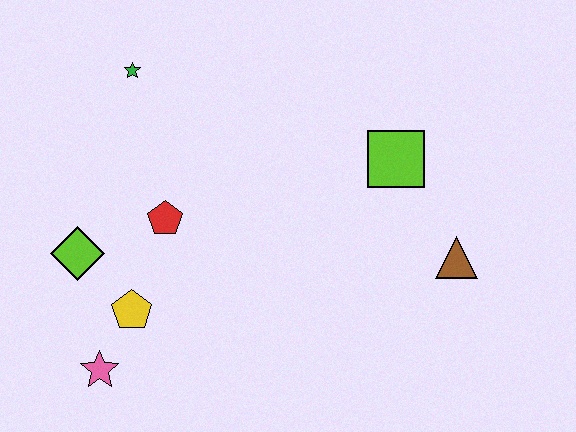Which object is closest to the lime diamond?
The yellow pentagon is closest to the lime diamond.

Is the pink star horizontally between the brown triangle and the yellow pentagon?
No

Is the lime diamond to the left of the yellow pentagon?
Yes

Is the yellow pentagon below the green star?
Yes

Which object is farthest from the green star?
The brown triangle is farthest from the green star.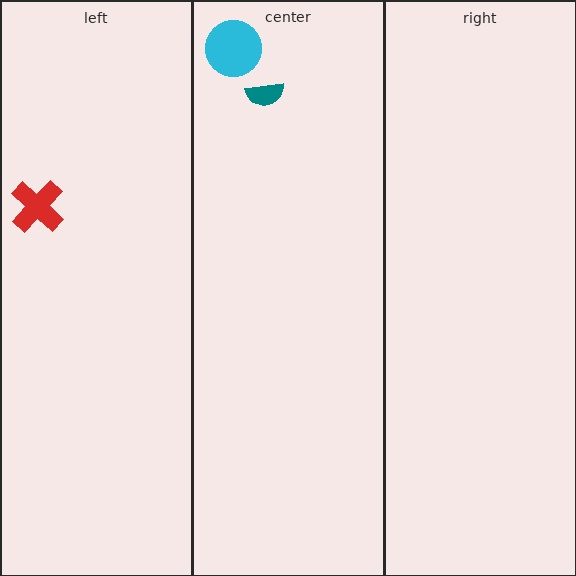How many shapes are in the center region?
2.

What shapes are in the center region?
The teal semicircle, the cyan circle.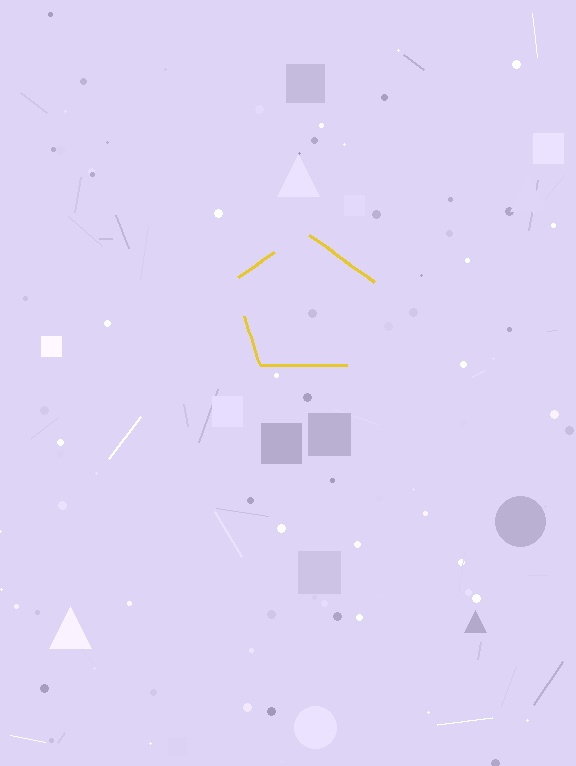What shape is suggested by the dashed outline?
The dashed outline suggests a pentagon.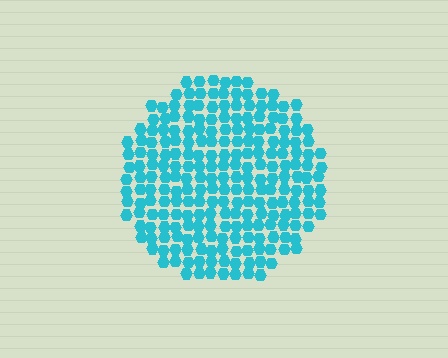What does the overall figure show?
The overall figure shows a circle.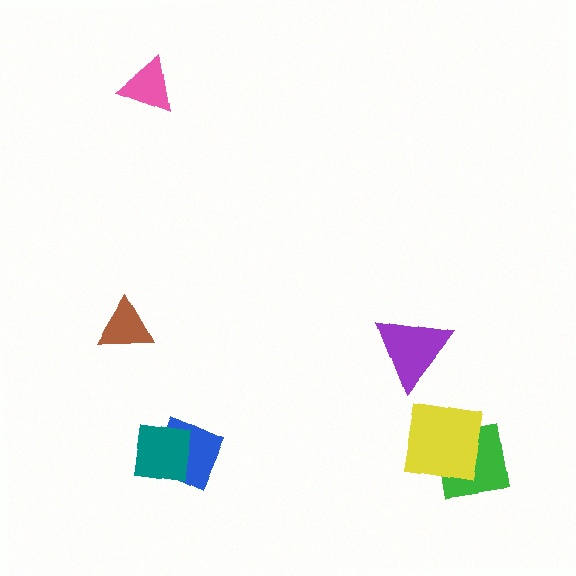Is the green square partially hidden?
Yes, it is partially covered by another shape.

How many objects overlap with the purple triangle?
0 objects overlap with the purple triangle.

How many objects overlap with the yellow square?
1 object overlaps with the yellow square.